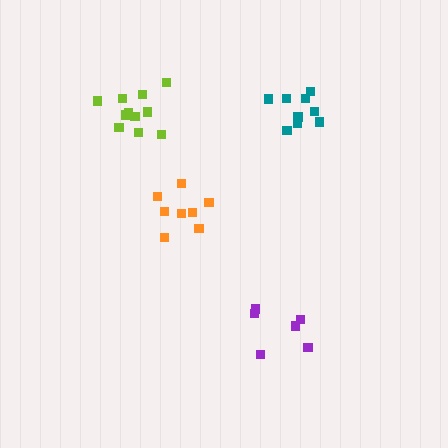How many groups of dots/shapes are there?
There are 4 groups.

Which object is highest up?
The teal cluster is topmost.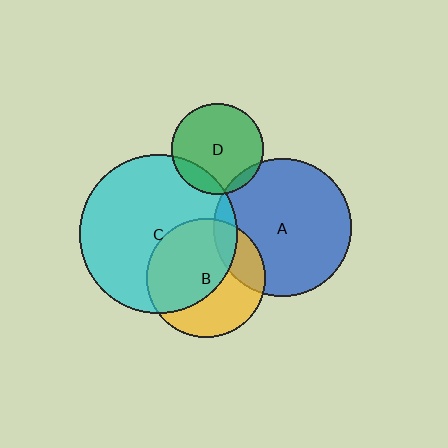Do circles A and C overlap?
Yes.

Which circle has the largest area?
Circle C (cyan).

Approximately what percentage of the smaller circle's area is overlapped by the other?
Approximately 10%.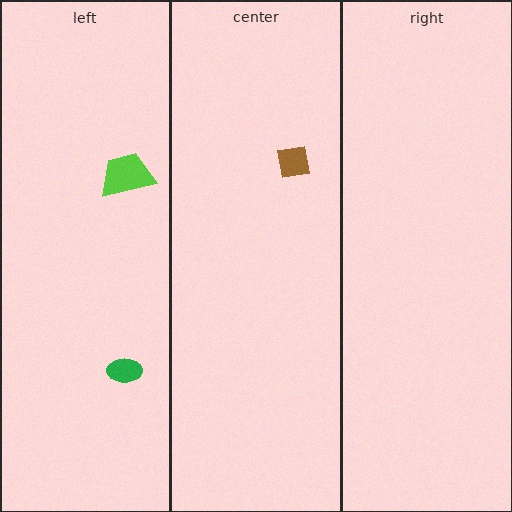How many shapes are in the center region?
1.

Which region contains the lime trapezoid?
The left region.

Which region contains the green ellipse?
The left region.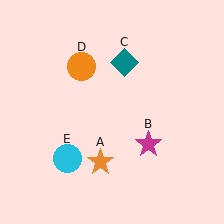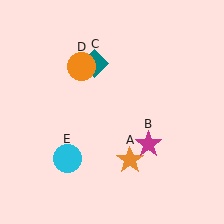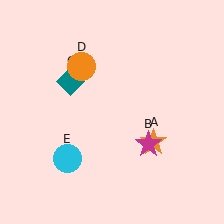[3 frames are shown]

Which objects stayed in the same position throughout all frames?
Magenta star (object B) and orange circle (object D) and cyan circle (object E) remained stationary.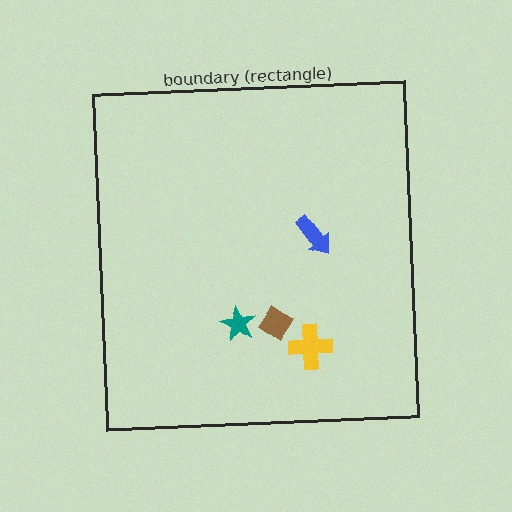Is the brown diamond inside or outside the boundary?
Inside.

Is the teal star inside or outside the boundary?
Inside.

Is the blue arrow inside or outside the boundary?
Inside.